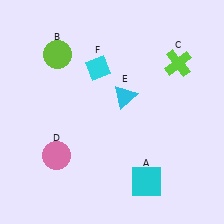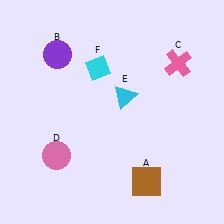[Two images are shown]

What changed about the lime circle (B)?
In Image 1, B is lime. In Image 2, it changed to purple.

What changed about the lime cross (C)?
In Image 1, C is lime. In Image 2, it changed to pink.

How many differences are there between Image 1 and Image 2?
There are 3 differences between the two images.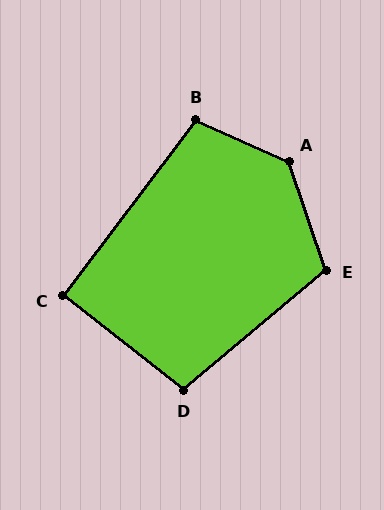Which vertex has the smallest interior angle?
C, at approximately 91 degrees.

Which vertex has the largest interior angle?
A, at approximately 132 degrees.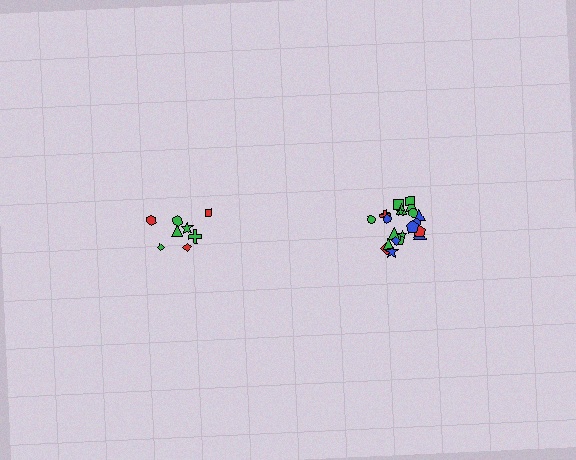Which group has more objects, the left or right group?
The right group.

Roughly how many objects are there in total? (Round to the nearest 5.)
Roughly 30 objects in total.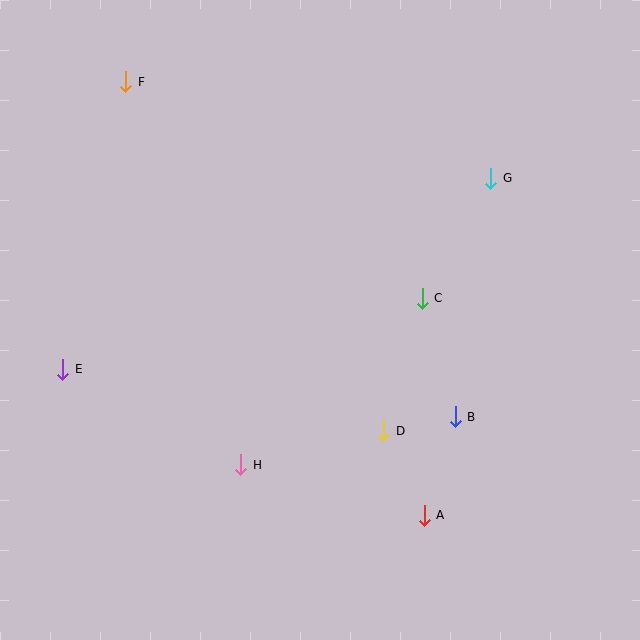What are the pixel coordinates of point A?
Point A is at (424, 515).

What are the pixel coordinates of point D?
Point D is at (384, 431).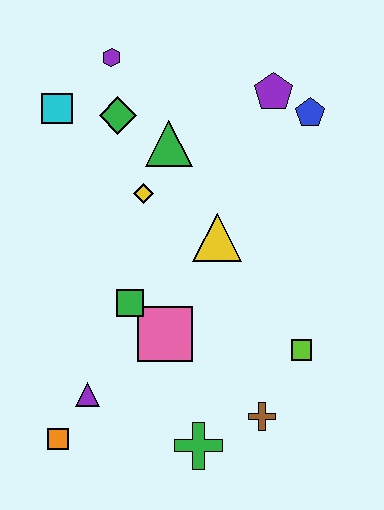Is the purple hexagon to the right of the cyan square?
Yes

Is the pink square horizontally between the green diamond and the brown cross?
Yes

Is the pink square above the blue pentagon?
No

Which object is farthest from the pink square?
The purple hexagon is farthest from the pink square.